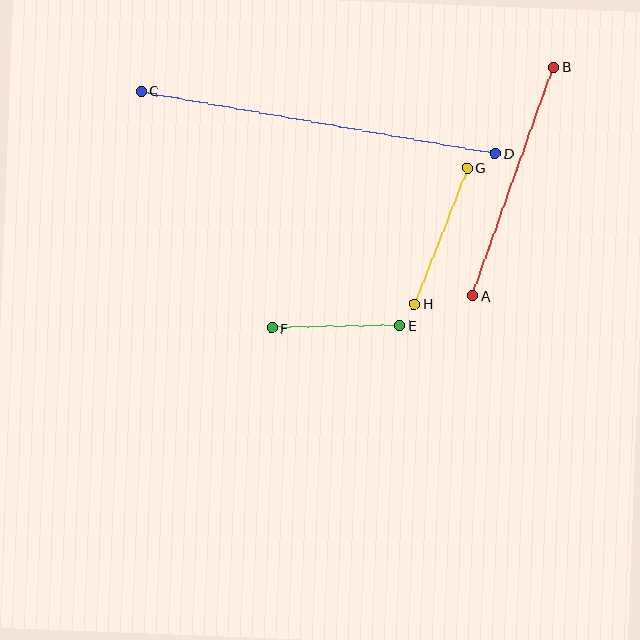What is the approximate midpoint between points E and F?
The midpoint is at approximately (336, 326) pixels.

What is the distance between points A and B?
The distance is approximately 242 pixels.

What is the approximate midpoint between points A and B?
The midpoint is at approximately (513, 181) pixels.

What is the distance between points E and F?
The distance is approximately 128 pixels.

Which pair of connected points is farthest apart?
Points C and D are farthest apart.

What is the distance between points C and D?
The distance is approximately 360 pixels.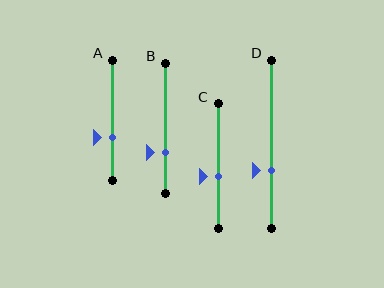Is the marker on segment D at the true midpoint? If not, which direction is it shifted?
No, the marker on segment D is shifted downward by about 16% of the segment length.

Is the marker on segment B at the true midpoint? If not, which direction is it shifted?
No, the marker on segment B is shifted downward by about 18% of the segment length.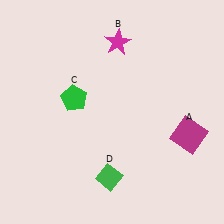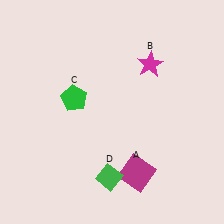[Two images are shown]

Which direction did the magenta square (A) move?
The magenta square (A) moved left.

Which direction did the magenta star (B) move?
The magenta star (B) moved right.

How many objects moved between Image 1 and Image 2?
2 objects moved between the two images.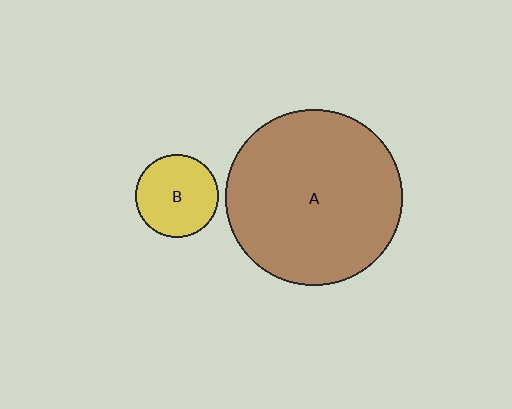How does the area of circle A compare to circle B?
Approximately 4.5 times.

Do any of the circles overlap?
No, none of the circles overlap.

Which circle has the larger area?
Circle A (brown).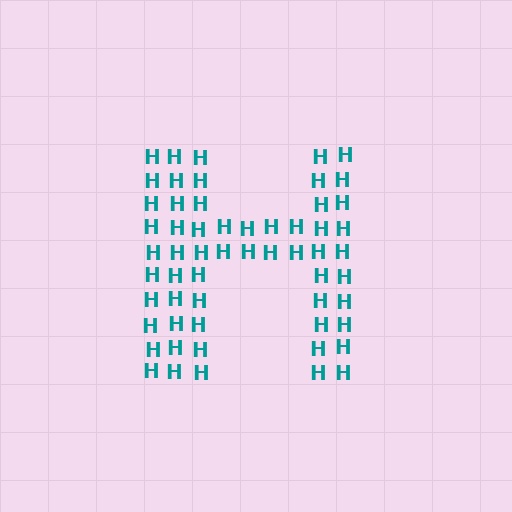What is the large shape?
The large shape is the letter H.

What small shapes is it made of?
It is made of small letter H's.